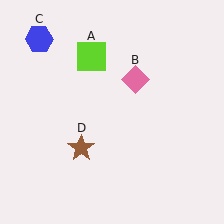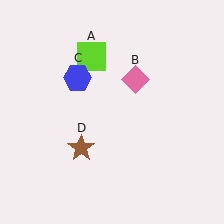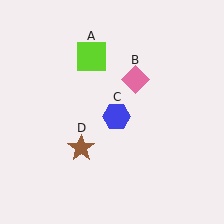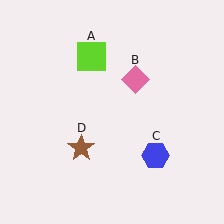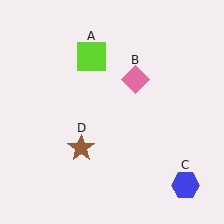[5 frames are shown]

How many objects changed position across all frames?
1 object changed position: blue hexagon (object C).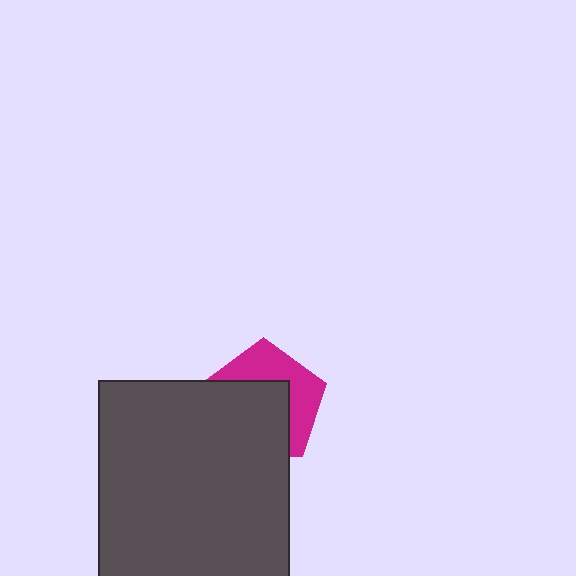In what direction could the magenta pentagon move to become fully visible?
The magenta pentagon could move toward the upper-right. That would shift it out from behind the dark gray rectangle entirely.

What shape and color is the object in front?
The object in front is a dark gray rectangle.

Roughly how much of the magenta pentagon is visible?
A small part of it is visible (roughly 43%).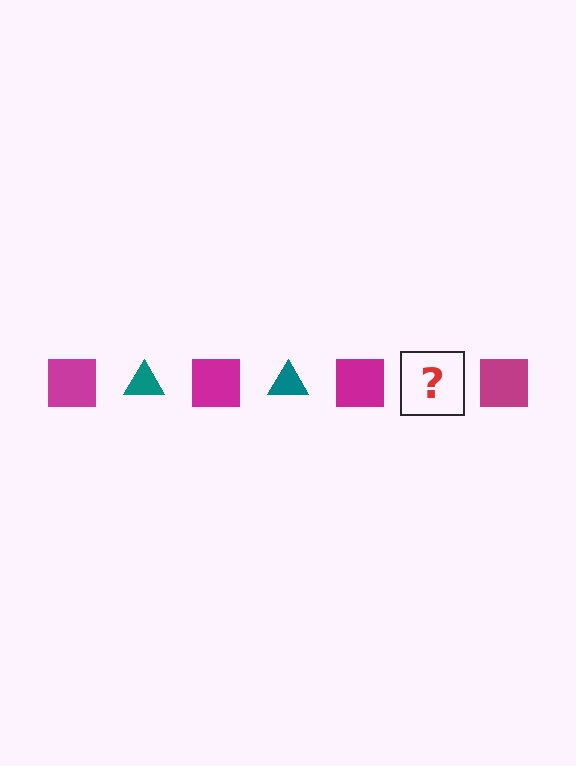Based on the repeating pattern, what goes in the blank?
The blank should be a teal triangle.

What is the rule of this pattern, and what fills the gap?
The rule is that the pattern alternates between magenta square and teal triangle. The gap should be filled with a teal triangle.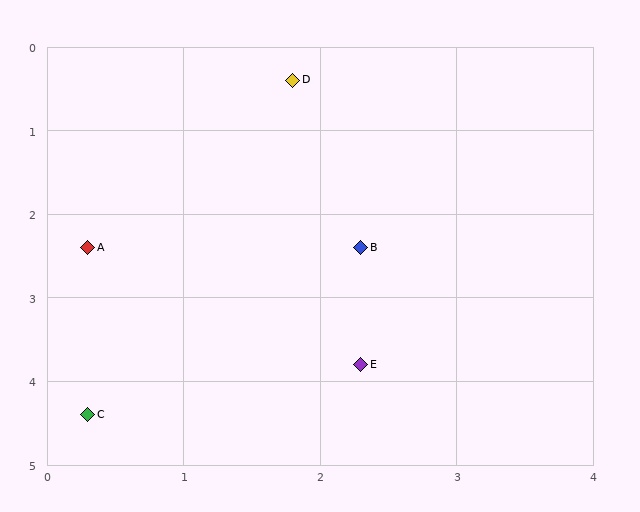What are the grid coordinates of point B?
Point B is at approximately (2.3, 2.4).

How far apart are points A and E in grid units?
Points A and E are about 2.4 grid units apart.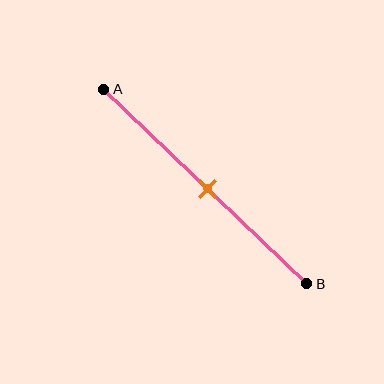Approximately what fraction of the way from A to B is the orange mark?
The orange mark is approximately 50% of the way from A to B.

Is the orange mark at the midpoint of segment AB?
Yes, the mark is approximately at the midpoint.